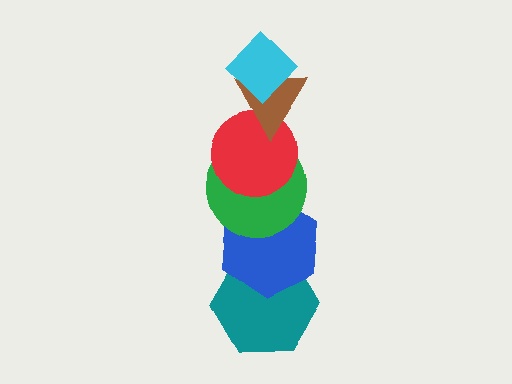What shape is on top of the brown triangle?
The cyan diamond is on top of the brown triangle.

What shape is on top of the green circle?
The red circle is on top of the green circle.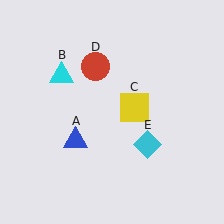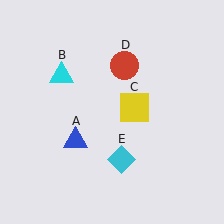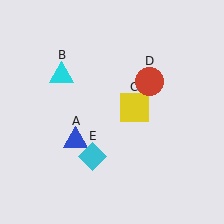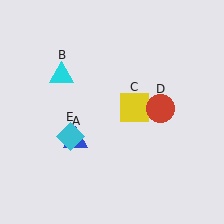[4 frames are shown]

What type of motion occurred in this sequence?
The red circle (object D), cyan diamond (object E) rotated clockwise around the center of the scene.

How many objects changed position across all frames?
2 objects changed position: red circle (object D), cyan diamond (object E).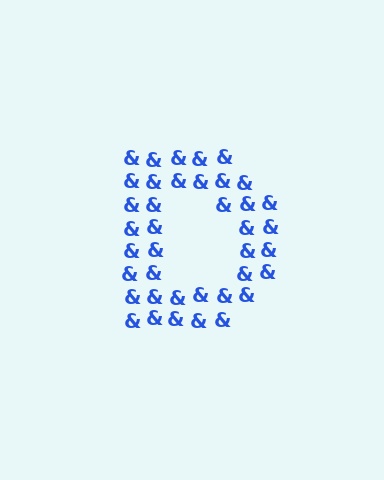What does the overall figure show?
The overall figure shows the letter D.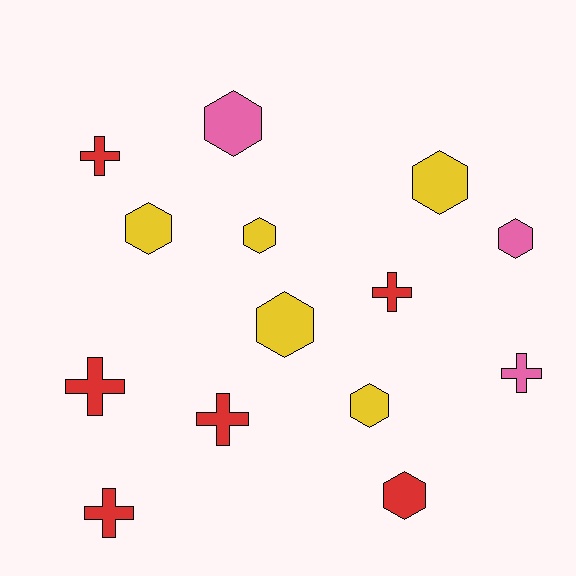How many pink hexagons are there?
There are 2 pink hexagons.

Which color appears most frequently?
Red, with 6 objects.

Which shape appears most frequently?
Hexagon, with 8 objects.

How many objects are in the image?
There are 14 objects.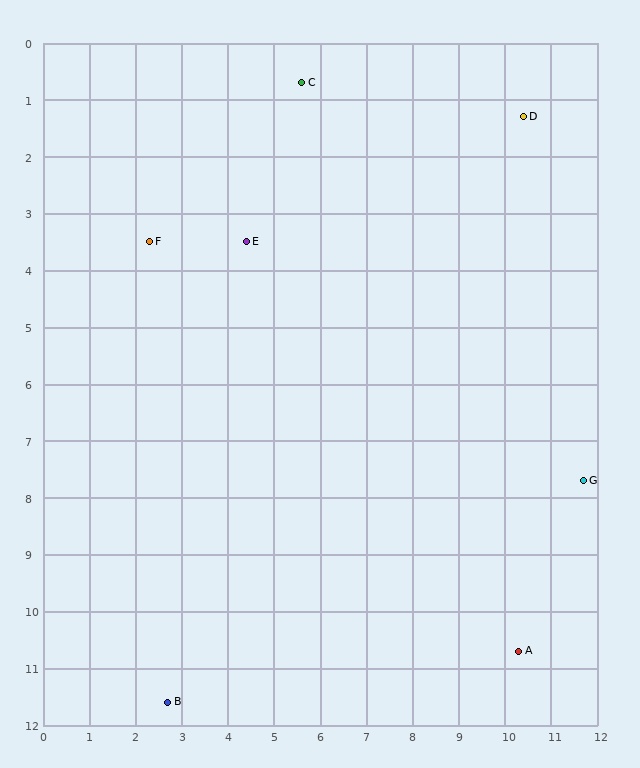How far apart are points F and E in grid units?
Points F and E are about 2.1 grid units apart.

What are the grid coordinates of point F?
Point F is at approximately (2.3, 3.5).